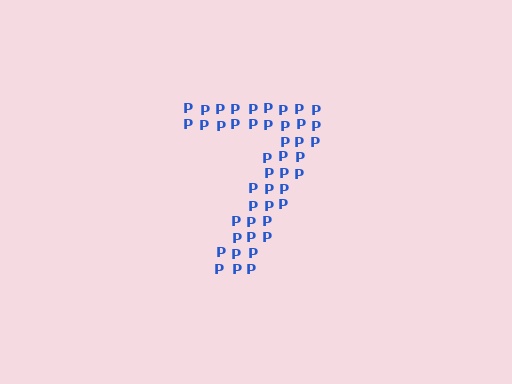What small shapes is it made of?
It is made of small letter P's.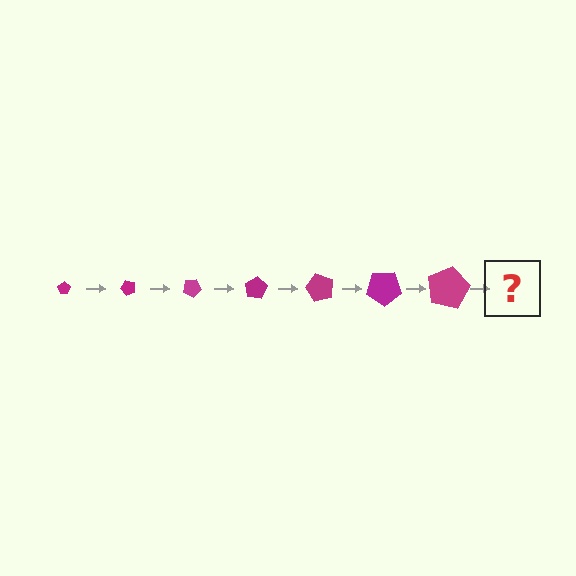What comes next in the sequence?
The next element should be a pentagon, larger than the previous one and rotated 350 degrees from the start.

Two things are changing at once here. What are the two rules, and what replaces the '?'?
The two rules are that the pentagon grows larger each step and it rotates 50 degrees each step. The '?' should be a pentagon, larger than the previous one and rotated 350 degrees from the start.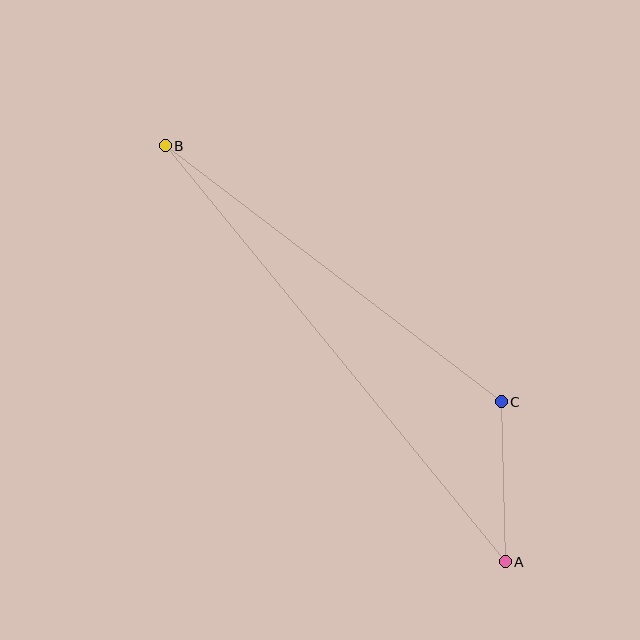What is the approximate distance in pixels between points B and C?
The distance between B and C is approximately 423 pixels.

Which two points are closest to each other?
Points A and C are closest to each other.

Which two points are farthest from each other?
Points A and B are farthest from each other.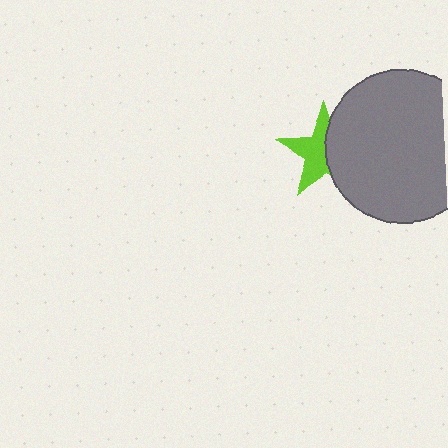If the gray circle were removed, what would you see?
You would see the complete lime star.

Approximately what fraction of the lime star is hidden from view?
Roughly 46% of the lime star is hidden behind the gray circle.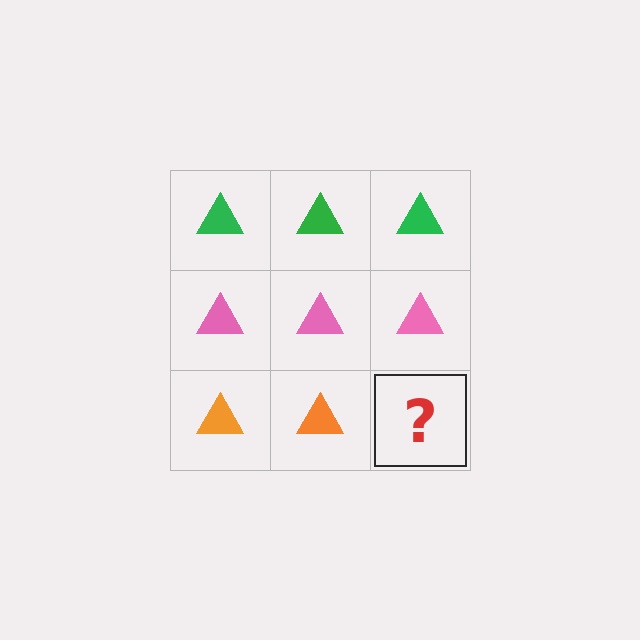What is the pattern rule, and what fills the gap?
The rule is that each row has a consistent color. The gap should be filled with an orange triangle.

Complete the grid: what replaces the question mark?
The question mark should be replaced with an orange triangle.